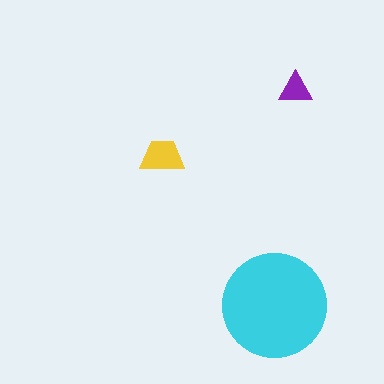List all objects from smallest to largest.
The purple triangle, the yellow trapezoid, the cyan circle.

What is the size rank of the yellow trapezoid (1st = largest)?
2nd.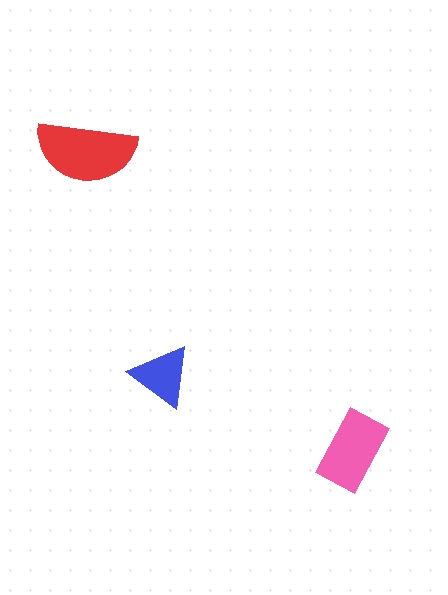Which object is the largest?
The red semicircle.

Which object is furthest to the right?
The pink rectangle is rightmost.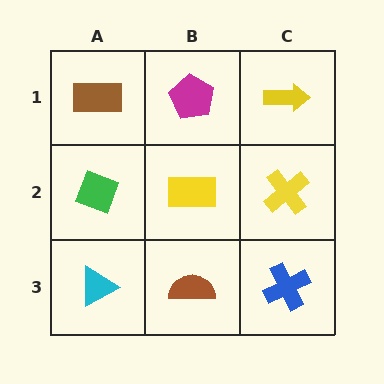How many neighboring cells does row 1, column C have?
2.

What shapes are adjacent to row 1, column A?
A green diamond (row 2, column A), a magenta pentagon (row 1, column B).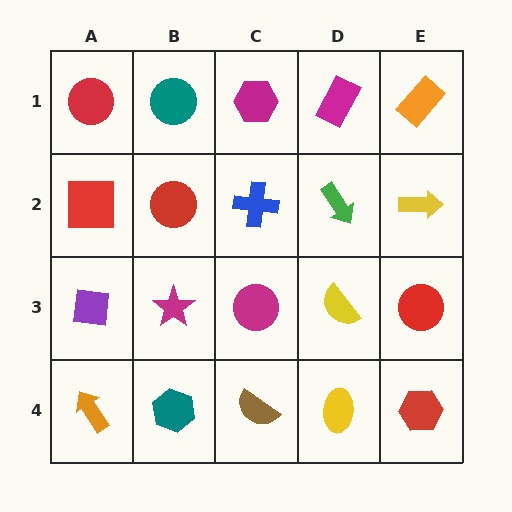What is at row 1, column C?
A magenta hexagon.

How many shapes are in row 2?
5 shapes.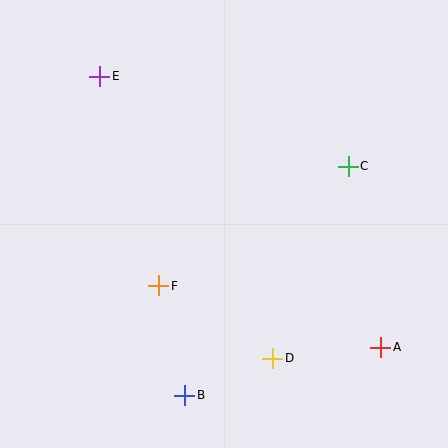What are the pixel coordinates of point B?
Point B is at (185, 395).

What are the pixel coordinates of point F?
Point F is at (159, 286).